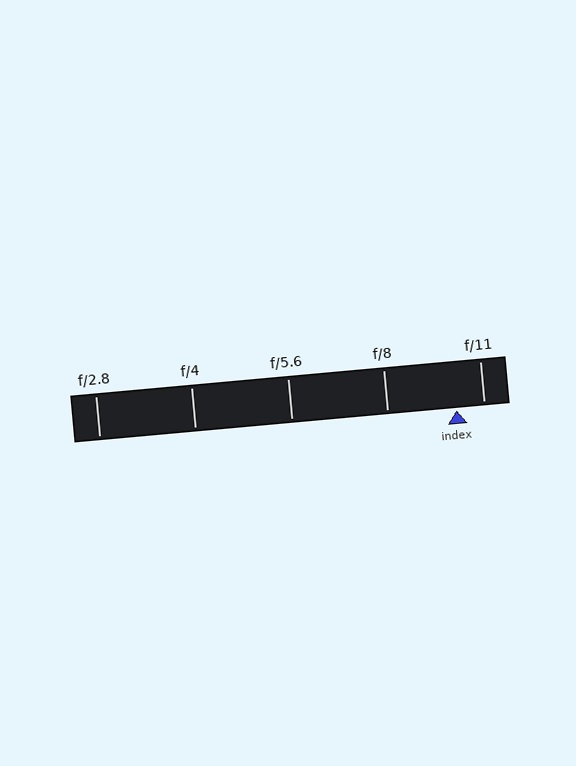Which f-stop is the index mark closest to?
The index mark is closest to f/11.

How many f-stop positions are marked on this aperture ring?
There are 5 f-stop positions marked.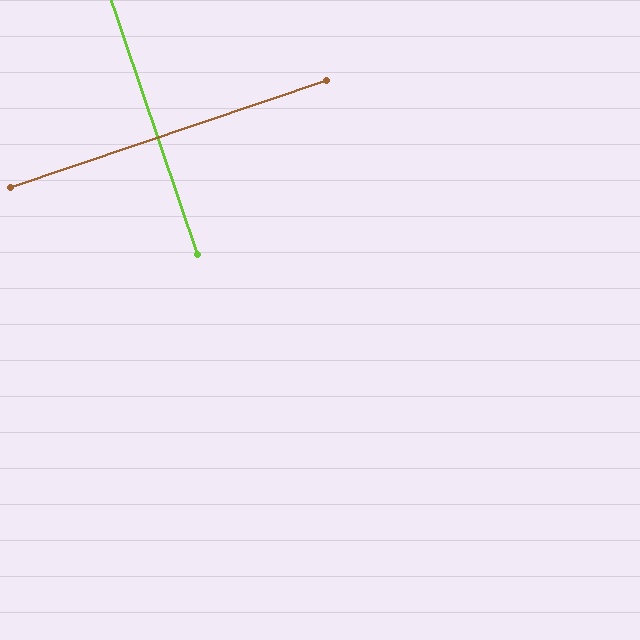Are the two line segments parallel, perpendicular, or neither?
Perpendicular — they meet at approximately 90°.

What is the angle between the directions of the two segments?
Approximately 90 degrees.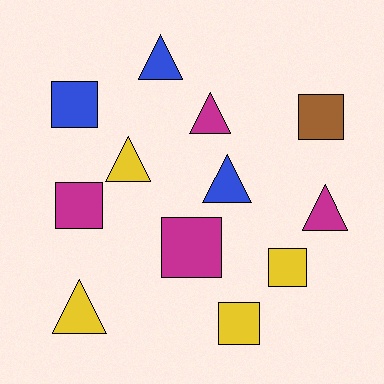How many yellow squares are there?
There are 2 yellow squares.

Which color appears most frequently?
Magenta, with 4 objects.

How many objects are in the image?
There are 12 objects.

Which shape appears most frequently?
Triangle, with 6 objects.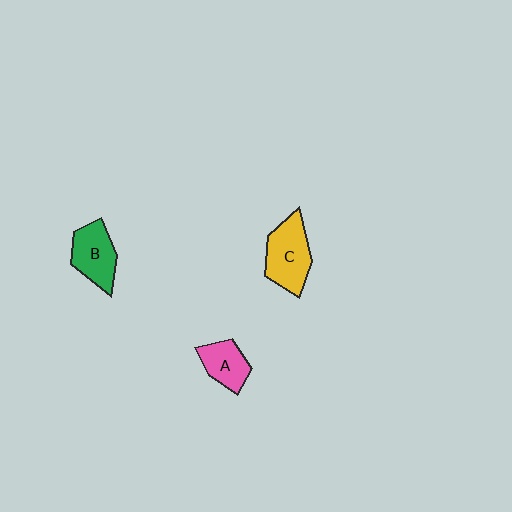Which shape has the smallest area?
Shape A (pink).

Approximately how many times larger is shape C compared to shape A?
Approximately 1.5 times.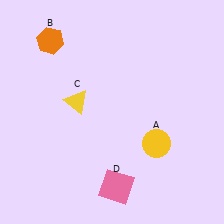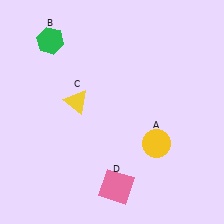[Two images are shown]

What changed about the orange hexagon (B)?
In Image 1, B is orange. In Image 2, it changed to green.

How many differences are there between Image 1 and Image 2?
There is 1 difference between the two images.